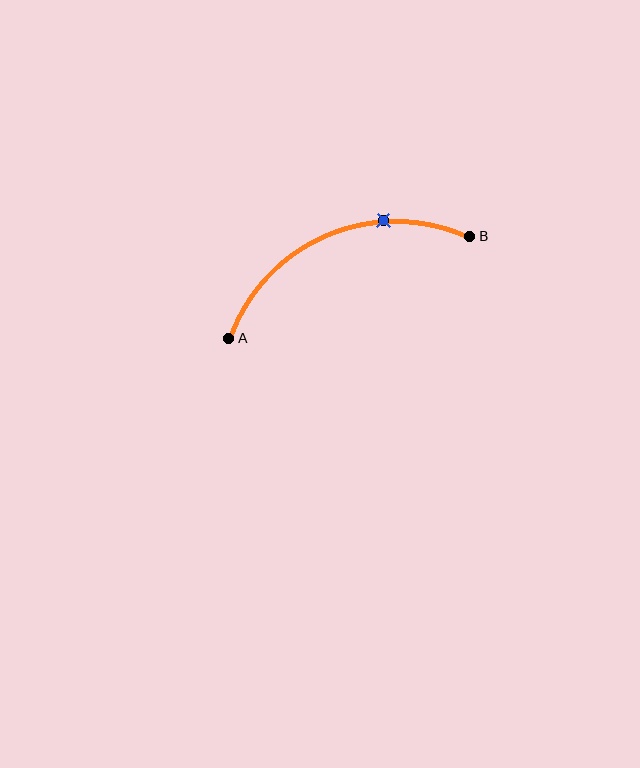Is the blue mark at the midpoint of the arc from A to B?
No. The blue mark lies on the arc but is closer to endpoint B. The arc midpoint would be at the point on the curve equidistant along the arc from both A and B.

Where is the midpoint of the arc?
The arc midpoint is the point on the curve farthest from the straight line joining A and B. It sits above that line.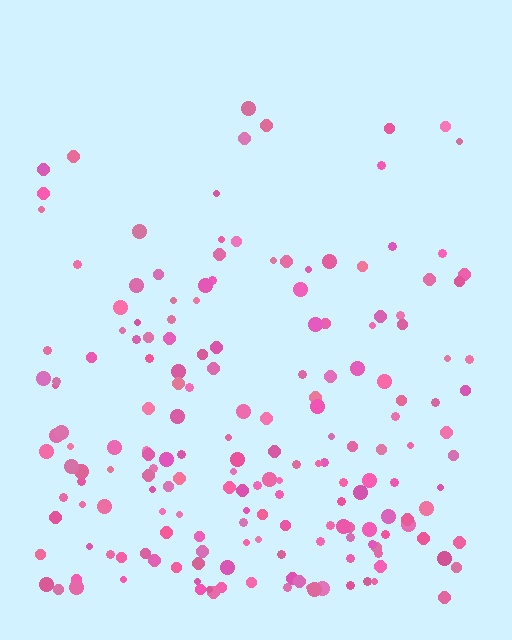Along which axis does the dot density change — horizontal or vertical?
Vertical.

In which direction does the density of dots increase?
From top to bottom, with the bottom side densest.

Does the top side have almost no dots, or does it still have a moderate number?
Still a moderate number, just noticeably fewer than the bottom.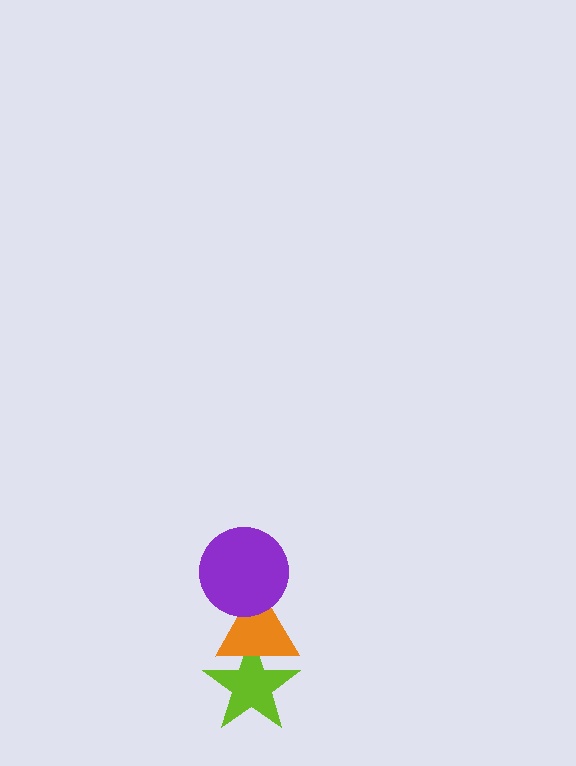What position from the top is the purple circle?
The purple circle is 1st from the top.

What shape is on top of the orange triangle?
The purple circle is on top of the orange triangle.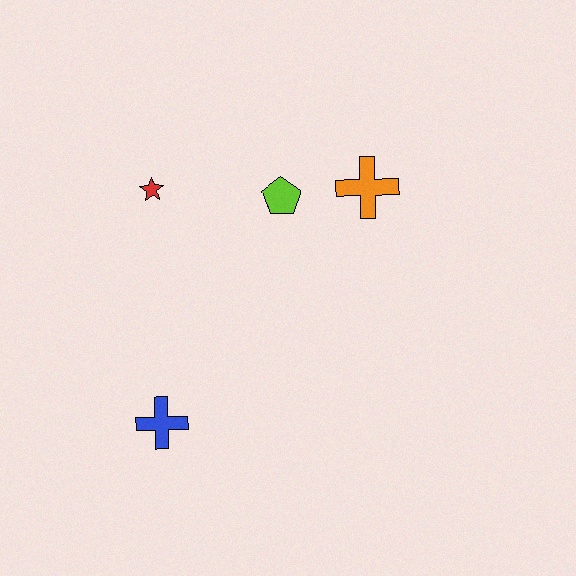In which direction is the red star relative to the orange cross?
The red star is to the left of the orange cross.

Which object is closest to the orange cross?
The lime pentagon is closest to the orange cross.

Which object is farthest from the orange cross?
The blue cross is farthest from the orange cross.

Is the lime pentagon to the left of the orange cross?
Yes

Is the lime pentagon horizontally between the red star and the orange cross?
Yes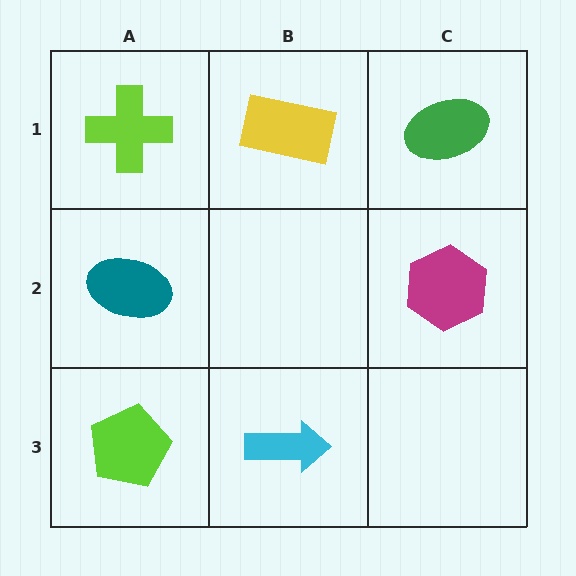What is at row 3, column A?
A lime pentagon.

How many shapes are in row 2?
2 shapes.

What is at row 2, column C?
A magenta hexagon.